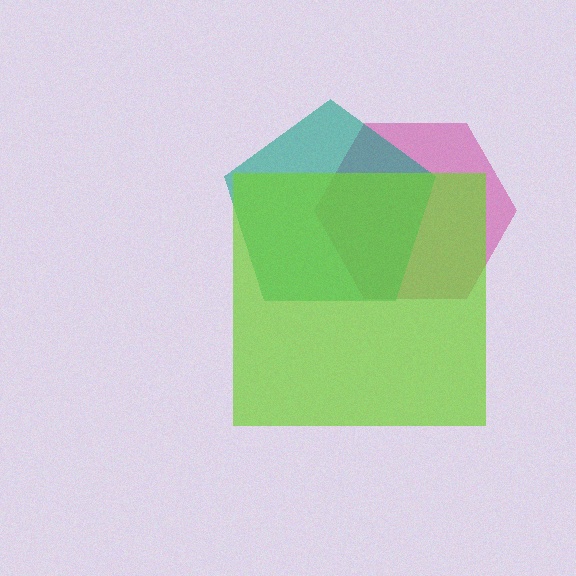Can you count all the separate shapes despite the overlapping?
Yes, there are 3 separate shapes.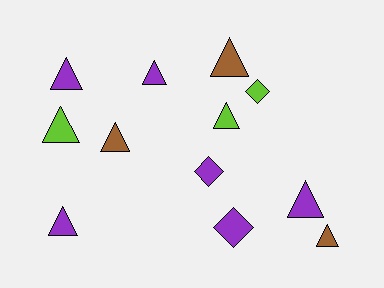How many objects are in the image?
There are 12 objects.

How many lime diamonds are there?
There is 1 lime diamond.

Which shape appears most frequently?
Triangle, with 9 objects.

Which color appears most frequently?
Purple, with 6 objects.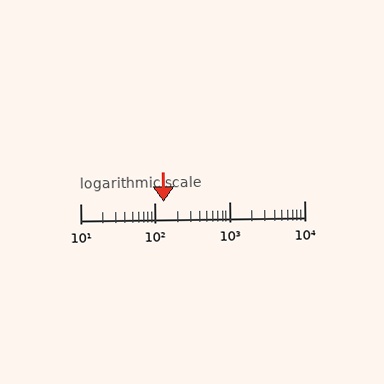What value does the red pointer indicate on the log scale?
The pointer indicates approximately 130.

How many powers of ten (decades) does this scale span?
The scale spans 3 decades, from 10 to 10000.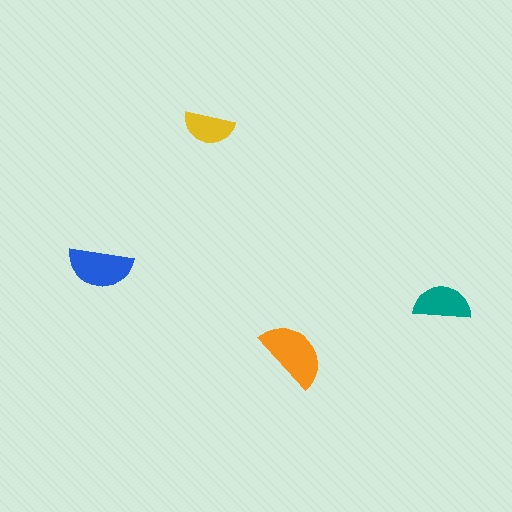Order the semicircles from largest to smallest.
the orange one, the blue one, the teal one, the yellow one.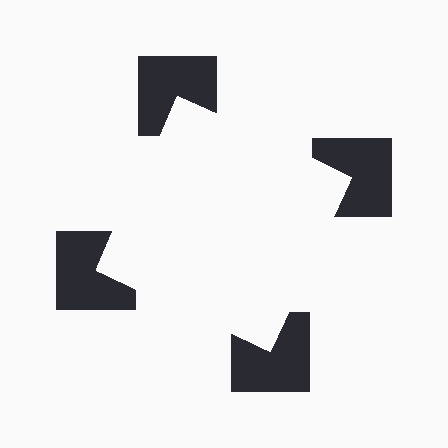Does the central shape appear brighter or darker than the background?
It typically appears slightly brighter than the background, even though no actual brightness change is drawn.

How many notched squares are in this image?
There are 4 — one at each vertex of the illusory square.